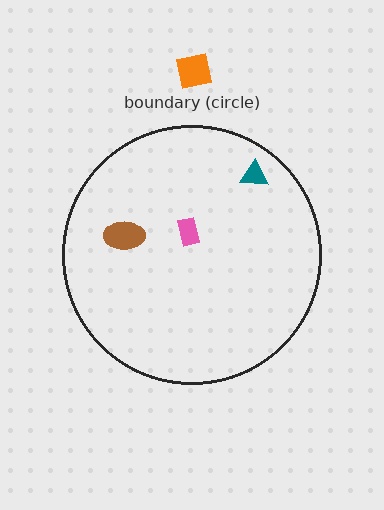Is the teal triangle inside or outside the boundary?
Inside.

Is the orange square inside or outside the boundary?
Outside.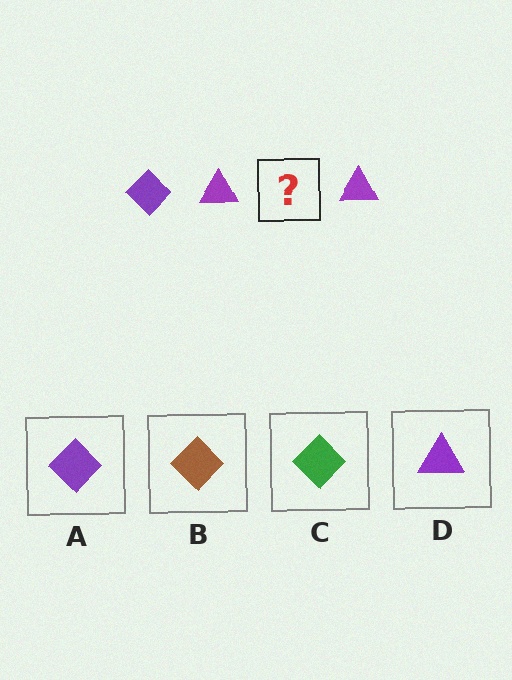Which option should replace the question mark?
Option A.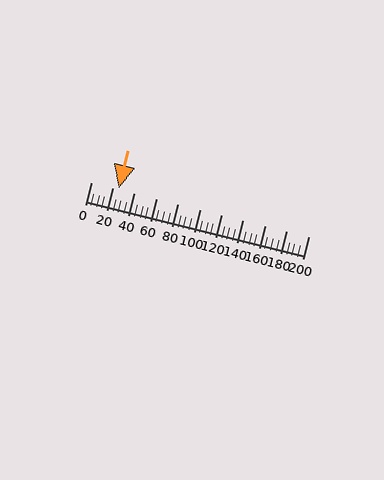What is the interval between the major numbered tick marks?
The major tick marks are spaced 20 units apart.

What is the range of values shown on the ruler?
The ruler shows values from 0 to 200.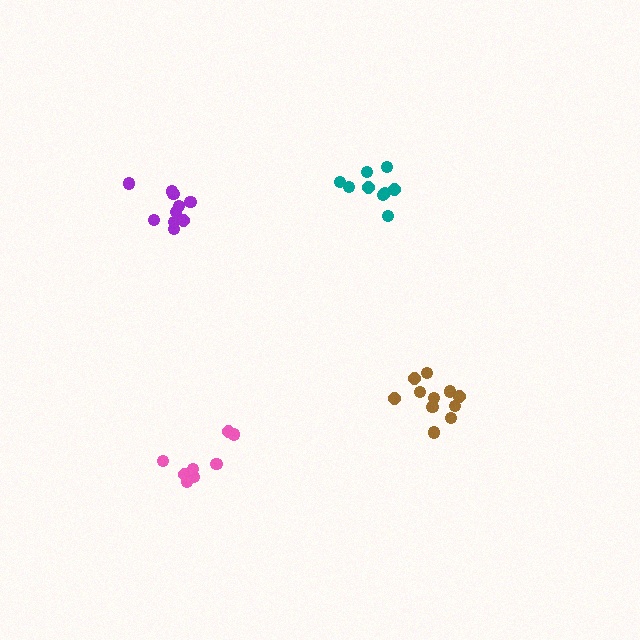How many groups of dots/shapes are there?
There are 4 groups.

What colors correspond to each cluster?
The clusters are colored: purple, brown, teal, pink.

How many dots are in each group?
Group 1: 10 dots, Group 2: 11 dots, Group 3: 9 dots, Group 4: 8 dots (38 total).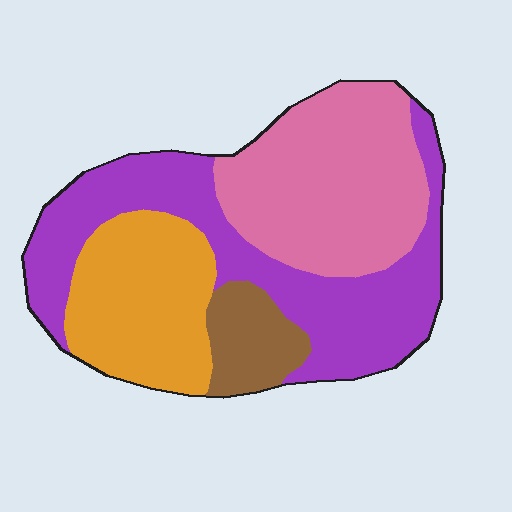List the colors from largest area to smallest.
From largest to smallest: purple, pink, orange, brown.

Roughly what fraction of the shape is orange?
Orange takes up about one quarter (1/4) of the shape.